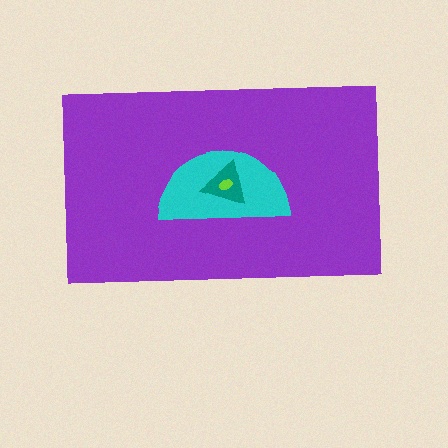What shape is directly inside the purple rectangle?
The cyan semicircle.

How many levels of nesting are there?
4.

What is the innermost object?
The lime ellipse.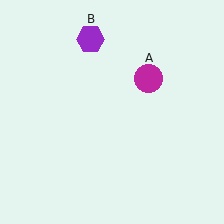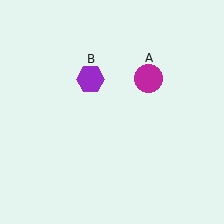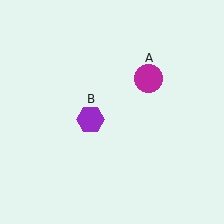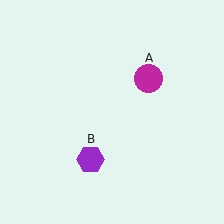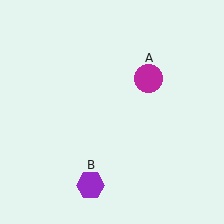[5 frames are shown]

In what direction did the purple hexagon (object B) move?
The purple hexagon (object B) moved down.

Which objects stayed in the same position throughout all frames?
Magenta circle (object A) remained stationary.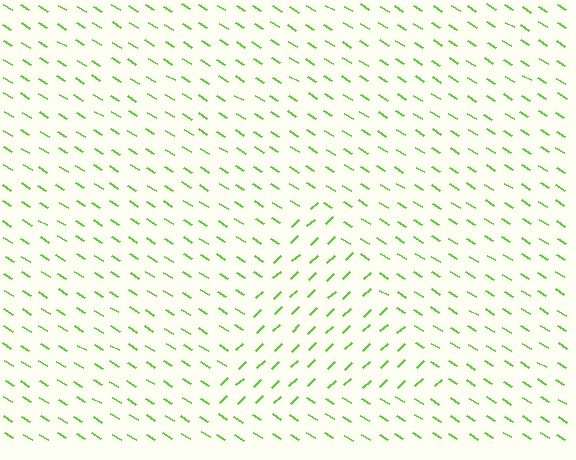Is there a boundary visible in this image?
Yes, there is a texture boundary formed by a change in line orientation.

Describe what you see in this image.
The image is filled with small lime line segments. A triangle region in the image has lines oriented differently from the surrounding lines, creating a visible texture boundary.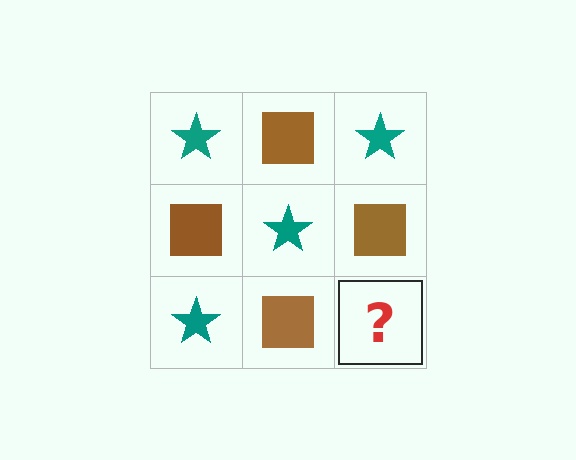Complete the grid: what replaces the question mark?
The question mark should be replaced with a teal star.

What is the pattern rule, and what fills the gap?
The rule is that it alternates teal star and brown square in a checkerboard pattern. The gap should be filled with a teal star.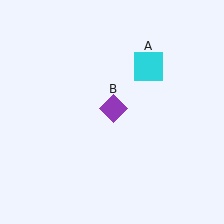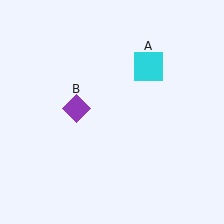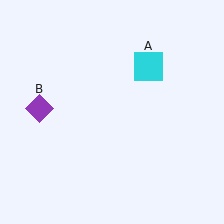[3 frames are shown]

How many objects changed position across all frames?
1 object changed position: purple diamond (object B).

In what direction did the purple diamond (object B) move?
The purple diamond (object B) moved left.